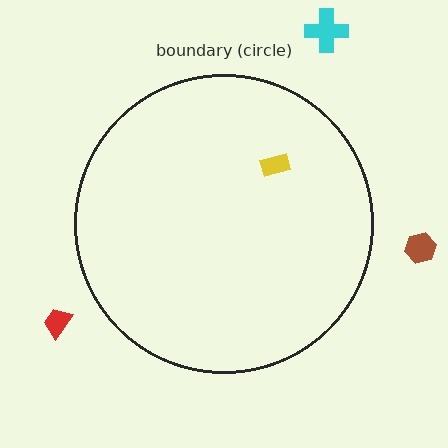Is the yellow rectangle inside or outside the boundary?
Inside.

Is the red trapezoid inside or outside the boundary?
Outside.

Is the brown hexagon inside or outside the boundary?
Outside.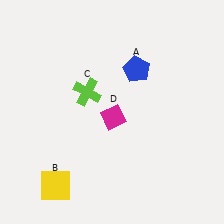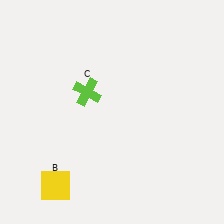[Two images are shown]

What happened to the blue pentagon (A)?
The blue pentagon (A) was removed in Image 2. It was in the top-right area of Image 1.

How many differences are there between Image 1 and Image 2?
There are 2 differences between the two images.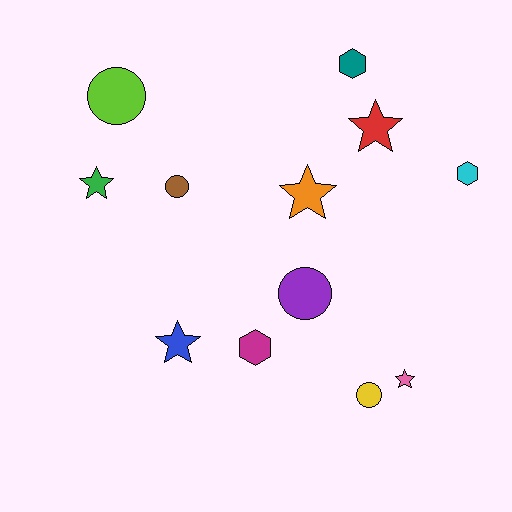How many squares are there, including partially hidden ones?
There are no squares.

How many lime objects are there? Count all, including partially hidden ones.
There is 1 lime object.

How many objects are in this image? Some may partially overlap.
There are 12 objects.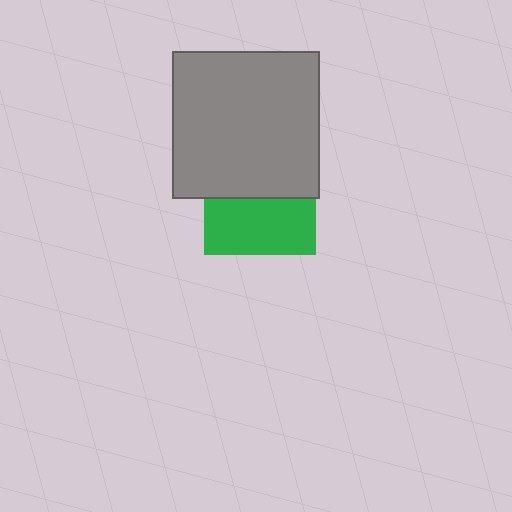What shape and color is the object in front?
The object in front is a gray square.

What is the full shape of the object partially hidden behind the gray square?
The partially hidden object is a green square.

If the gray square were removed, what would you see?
You would see the complete green square.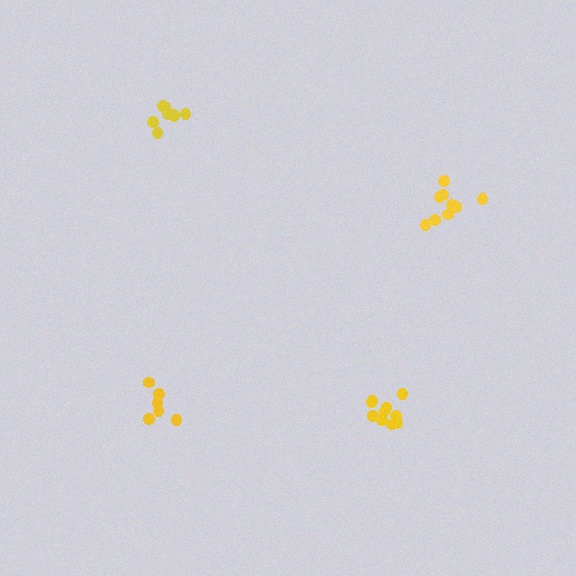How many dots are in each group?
Group 1: 10 dots, Group 2: 8 dots, Group 3: 6 dots, Group 4: 9 dots (33 total).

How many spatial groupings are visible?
There are 4 spatial groupings.